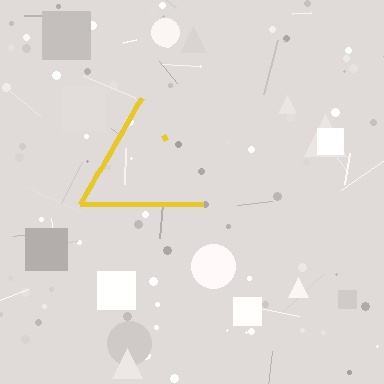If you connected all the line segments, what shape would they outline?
They would outline a triangle.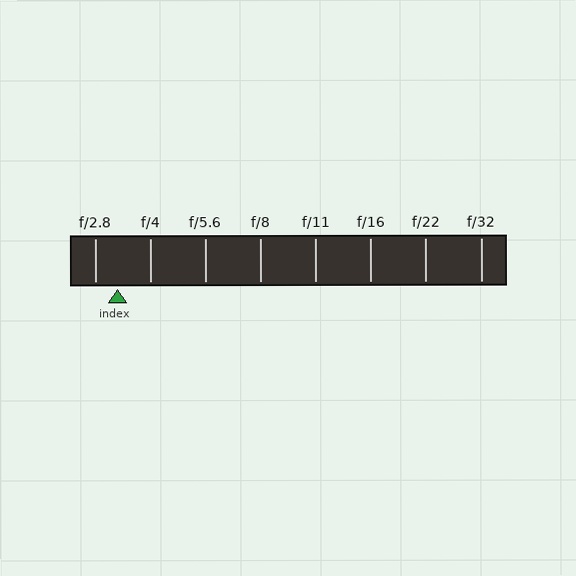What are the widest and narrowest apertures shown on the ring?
The widest aperture shown is f/2.8 and the narrowest is f/32.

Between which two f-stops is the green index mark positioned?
The index mark is between f/2.8 and f/4.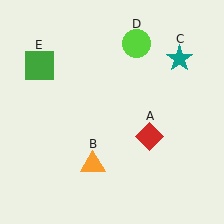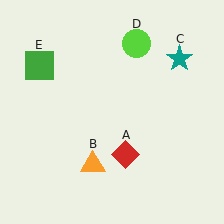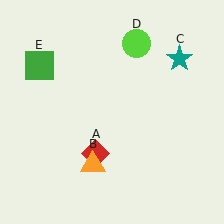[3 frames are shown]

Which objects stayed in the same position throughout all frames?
Orange triangle (object B) and teal star (object C) and lime circle (object D) and green square (object E) remained stationary.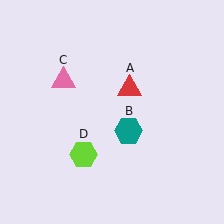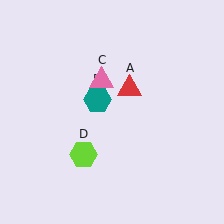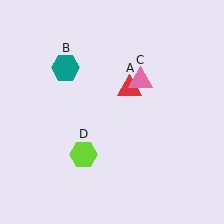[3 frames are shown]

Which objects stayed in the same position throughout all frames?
Red triangle (object A) and lime hexagon (object D) remained stationary.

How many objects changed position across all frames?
2 objects changed position: teal hexagon (object B), pink triangle (object C).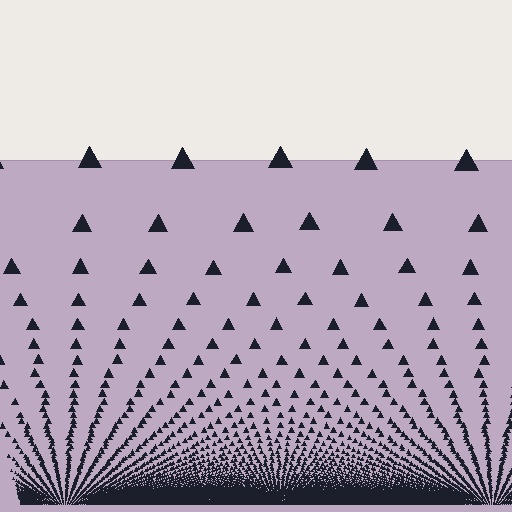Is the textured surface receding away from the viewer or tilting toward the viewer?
The surface appears to tilt toward the viewer. Texture elements get larger and sparser toward the top.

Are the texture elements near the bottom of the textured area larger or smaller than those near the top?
Smaller. The gradient is inverted — elements near the bottom are smaller and denser.